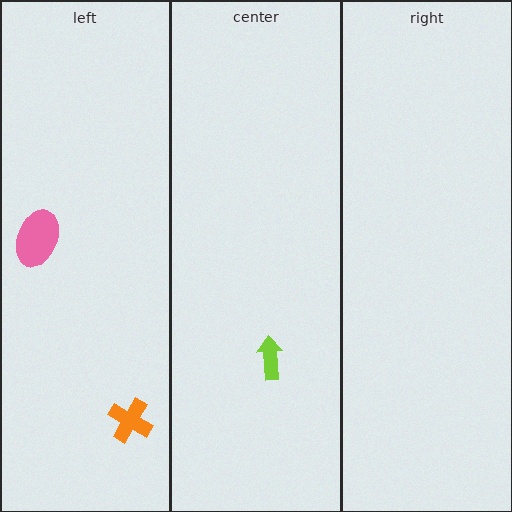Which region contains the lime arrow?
The center region.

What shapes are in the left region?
The orange cross, the pink ellipse.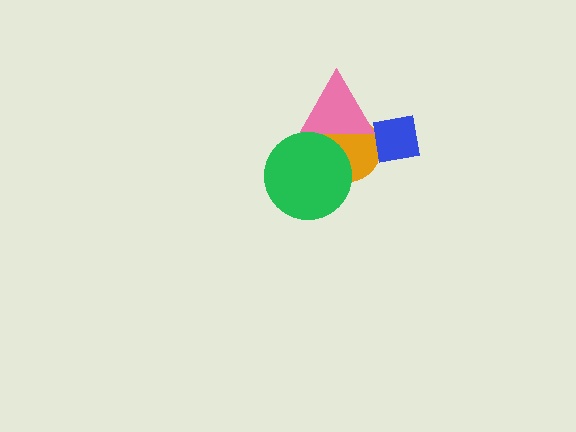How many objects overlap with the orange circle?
3 objects overlap with the orange circle.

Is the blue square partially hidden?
No, no other shape covers it.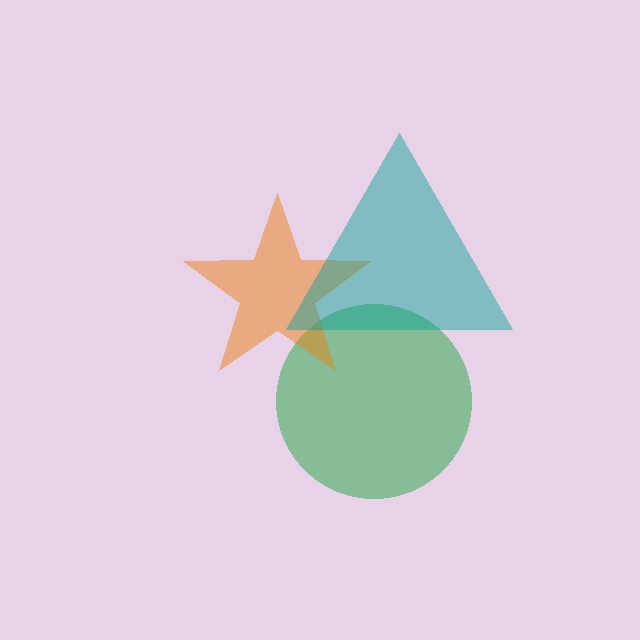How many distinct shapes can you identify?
There are 3 distinct shapes: a green circle, an orange star, a teal triangle.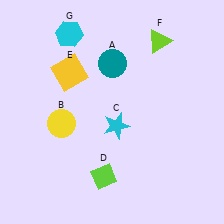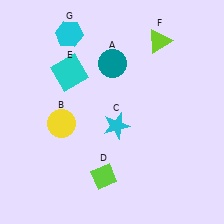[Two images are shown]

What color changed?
The square (E) changed from yellow in Image 1 to cyan in Image 2.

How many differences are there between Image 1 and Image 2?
There is 1 difference between the two images.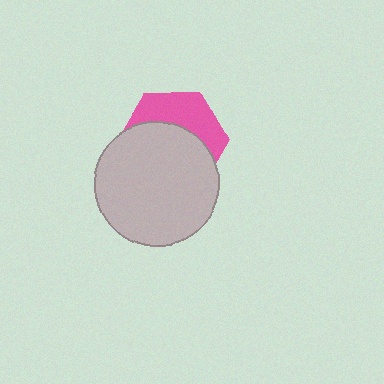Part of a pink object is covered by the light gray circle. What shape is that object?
It is a hexagon.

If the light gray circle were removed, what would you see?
You would see the complete pink hexagon.